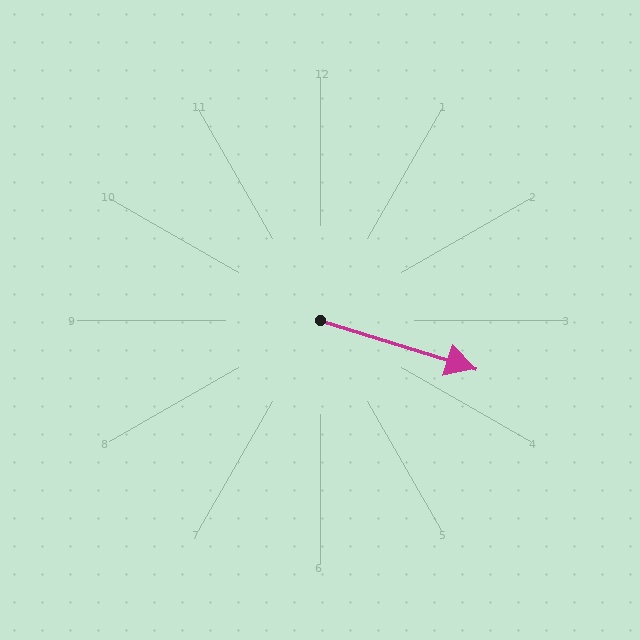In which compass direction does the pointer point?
East.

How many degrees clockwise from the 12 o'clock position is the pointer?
Approximately 107 degrees.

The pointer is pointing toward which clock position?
Roughly 4 o'clock.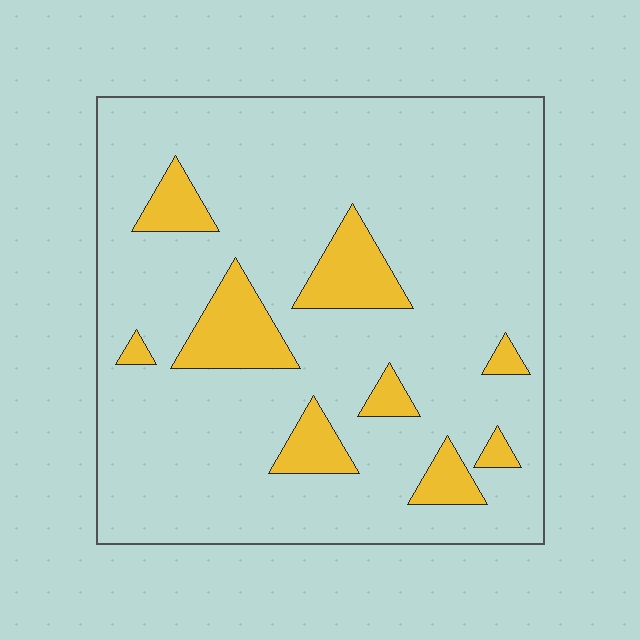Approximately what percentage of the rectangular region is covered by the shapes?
Approximately 15%.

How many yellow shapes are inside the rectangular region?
9.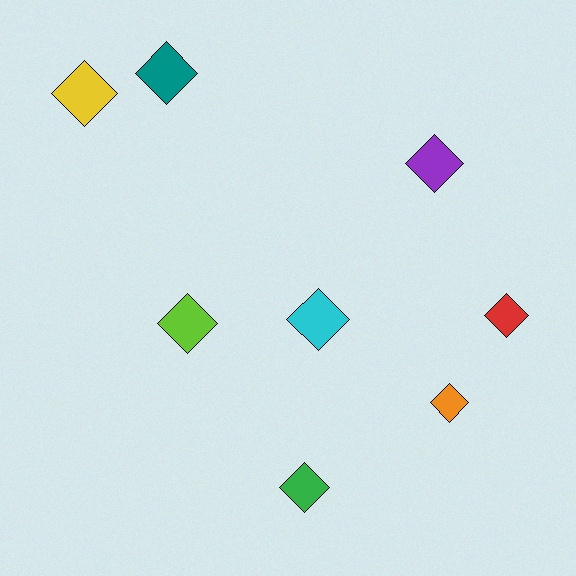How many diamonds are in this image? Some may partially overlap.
There are 8 diamonds.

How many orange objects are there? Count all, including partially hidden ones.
There is 1 orange object.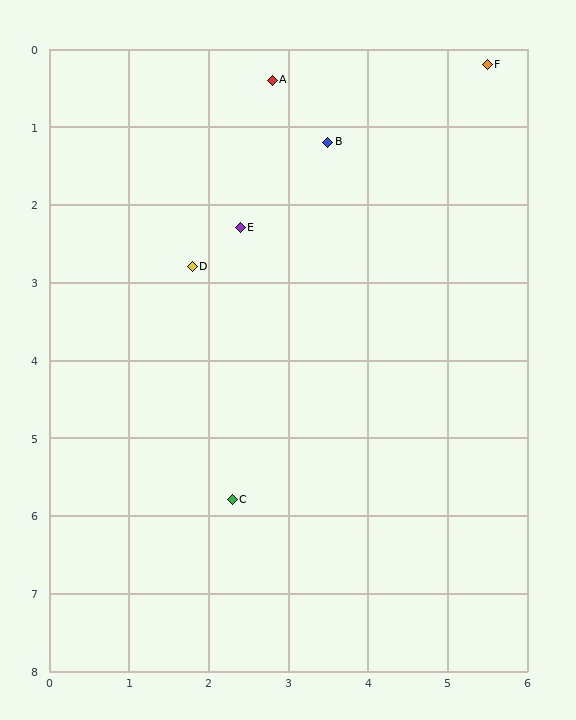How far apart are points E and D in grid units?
Points E and D are about 0.8 grid units apart.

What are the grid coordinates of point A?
Point A is at approximately (2.8, 0.4).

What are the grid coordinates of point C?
Point C is at approximately (2.3, 5.8).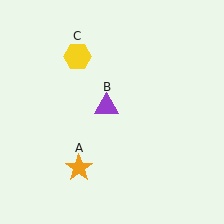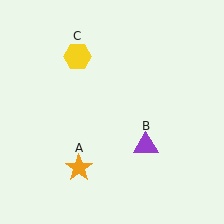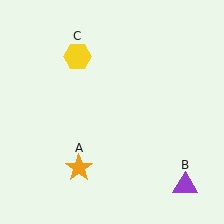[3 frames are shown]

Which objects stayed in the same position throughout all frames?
Orange star (object A) and yellow hexagon (object C) remained stationary.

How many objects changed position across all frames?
1 object changed position: purple triangle (object B).